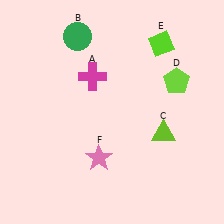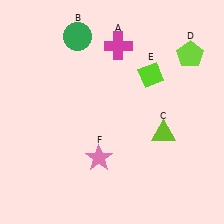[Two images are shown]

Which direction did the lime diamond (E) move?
The lime diamond (E) moved down.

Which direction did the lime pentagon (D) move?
The lime pentagon (D) moved up.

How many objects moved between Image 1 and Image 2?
3 objects moved between the two images.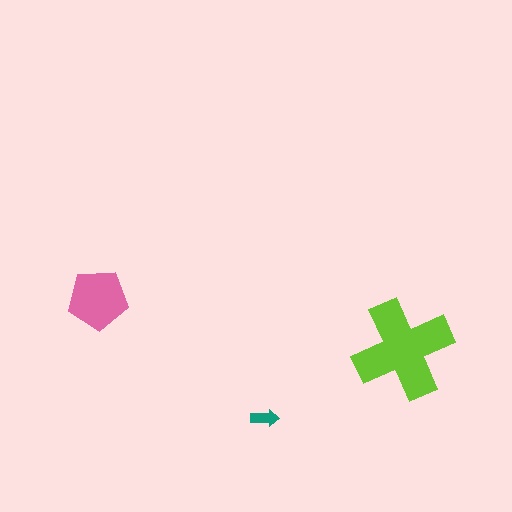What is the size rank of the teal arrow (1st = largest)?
3rd.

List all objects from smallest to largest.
The teal arrow, the pink pentagon, the lime cross.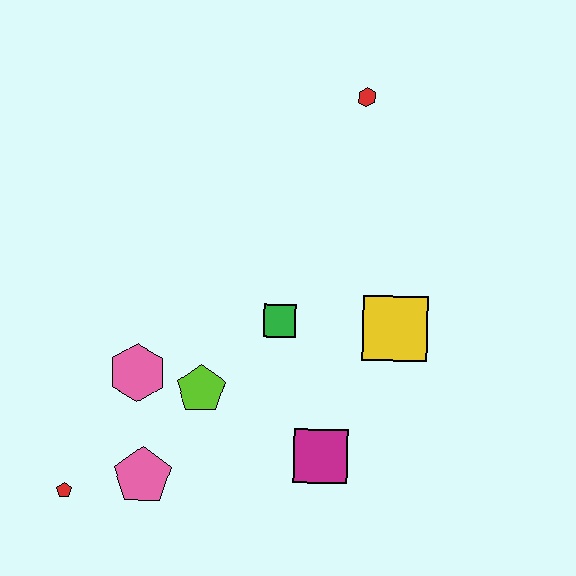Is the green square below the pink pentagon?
No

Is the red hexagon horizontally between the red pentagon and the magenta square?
No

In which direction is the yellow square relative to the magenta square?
The yellow square is above the magenta square.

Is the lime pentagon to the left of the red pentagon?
No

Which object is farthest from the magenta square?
The red hexagon is farthest from the magenta square.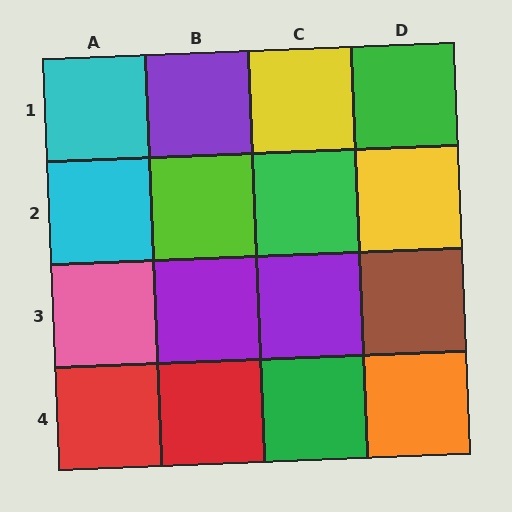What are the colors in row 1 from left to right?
Cyan, purple, yellow, green.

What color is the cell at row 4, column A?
Red.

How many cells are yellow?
2 cells are yellow.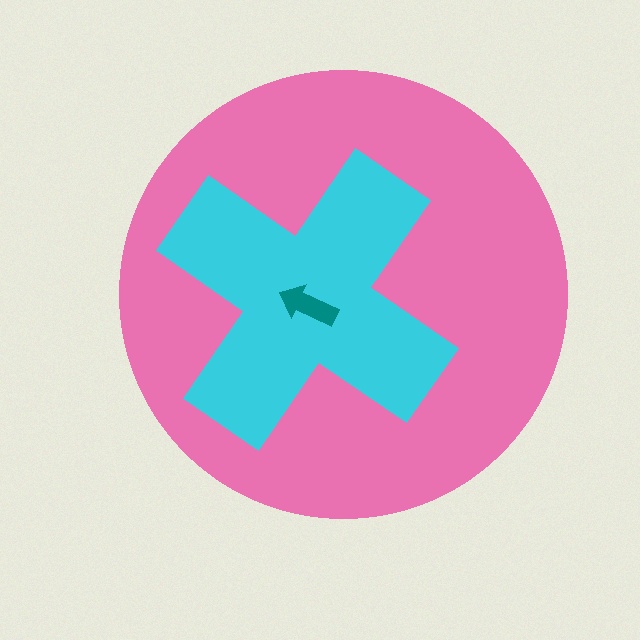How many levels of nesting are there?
3.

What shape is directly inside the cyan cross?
The teal arrow.